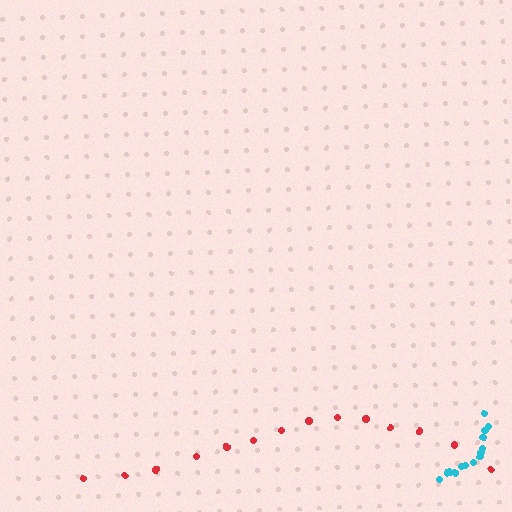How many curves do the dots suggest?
There are 2 distinct paths.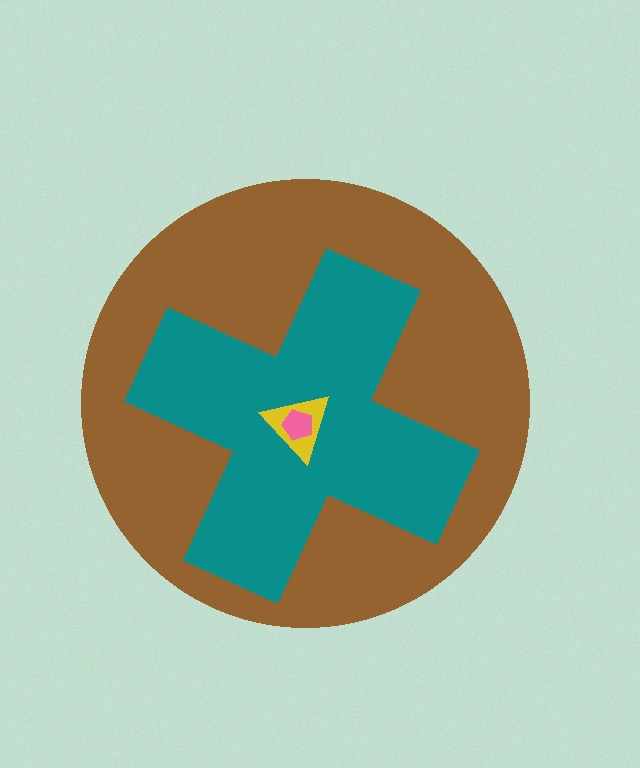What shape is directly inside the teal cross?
The yellow triangle.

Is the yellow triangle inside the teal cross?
Yes.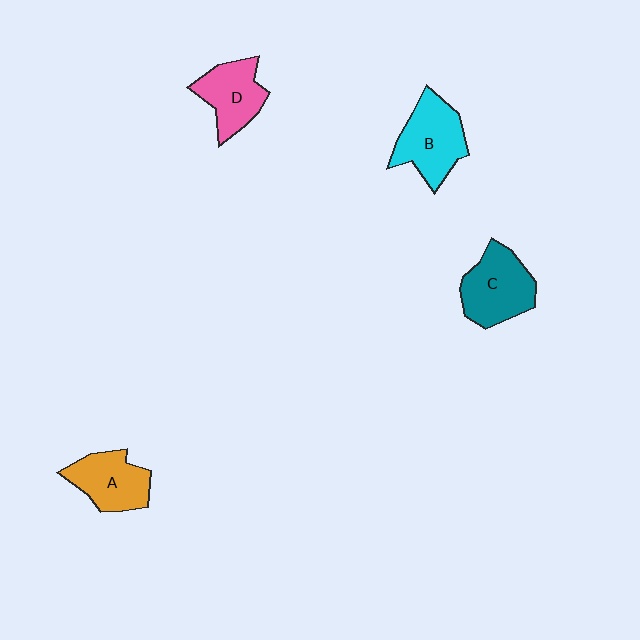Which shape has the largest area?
Shape C (teal).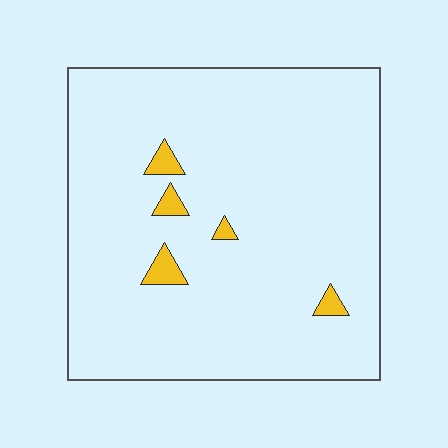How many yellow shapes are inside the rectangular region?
5.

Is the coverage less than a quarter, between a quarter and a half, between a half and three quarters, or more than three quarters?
Less than a quarter.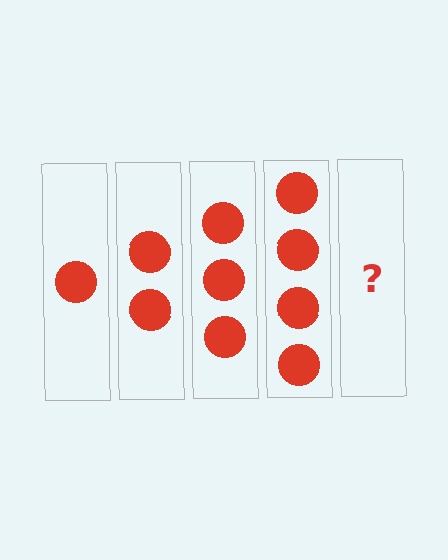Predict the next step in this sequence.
The next step is 5 circles.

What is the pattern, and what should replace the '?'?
The pattern is that each step adds one more circle. The '?' should be 5 circles.